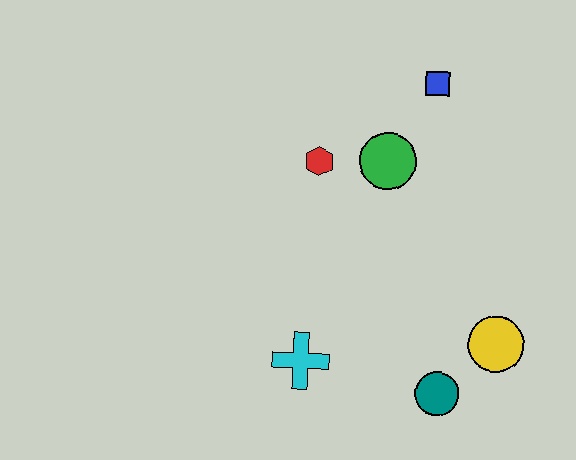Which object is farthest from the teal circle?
The blue square is farthest from the teal circle.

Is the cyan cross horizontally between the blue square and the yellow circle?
No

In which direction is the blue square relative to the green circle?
The blue square is above the green circle.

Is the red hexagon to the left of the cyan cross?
No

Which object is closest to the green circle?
The red hexagon is closest to the green circle.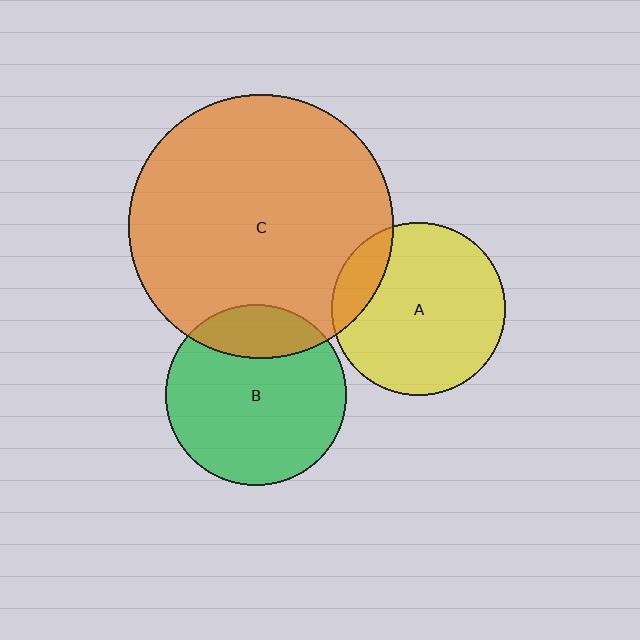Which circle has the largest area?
Circle C (orange).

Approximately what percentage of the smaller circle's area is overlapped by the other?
Approximately 15%.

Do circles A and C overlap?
Yes.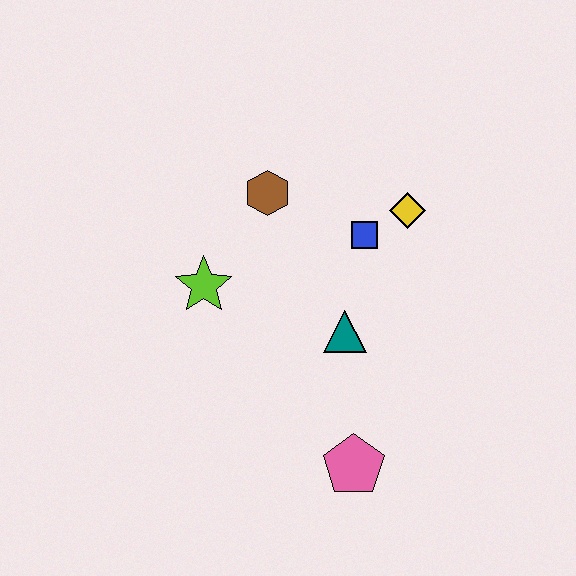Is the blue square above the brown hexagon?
No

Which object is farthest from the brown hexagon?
The pink pentagon is farthest from the brown hexagon.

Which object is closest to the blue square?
The yellow diamond is closest to the blue square.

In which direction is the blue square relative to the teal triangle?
The blue square is above the teal triangle.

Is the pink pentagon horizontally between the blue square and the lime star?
Yes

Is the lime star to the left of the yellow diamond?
Yes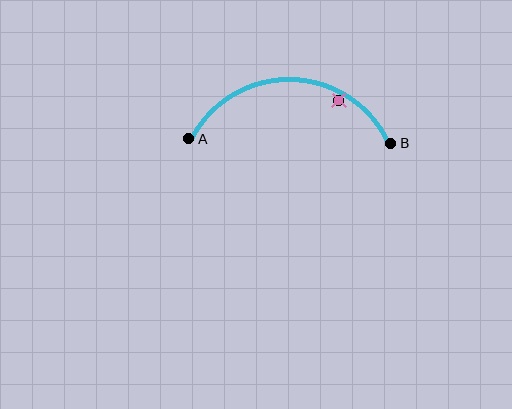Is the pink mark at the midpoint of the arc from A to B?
No — the pink mark does not lie on the arc at all. It sits slightly inside the curve.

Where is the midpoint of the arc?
The arc midpoint is the point on the curve farthest from the straight line joining A and B. It sits above that line.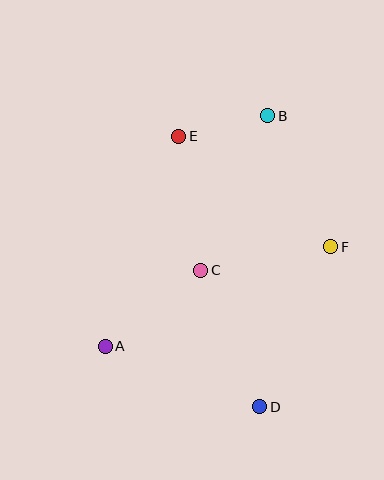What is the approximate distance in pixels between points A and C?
The distance between A and C is approximately 122 pixels.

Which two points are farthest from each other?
Points B and D are farthest from each other.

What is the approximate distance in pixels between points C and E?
The distance between C and E is approximately 136 pixels.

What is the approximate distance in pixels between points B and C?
The distance between B and C is approximately 169 pixels.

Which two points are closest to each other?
Points B and E are closest to each other.